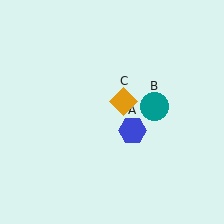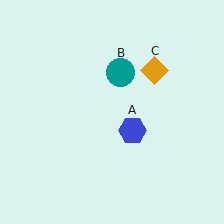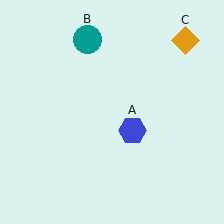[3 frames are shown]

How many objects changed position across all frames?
2 objects changed position: teal circle (object B), orange diamond (object C).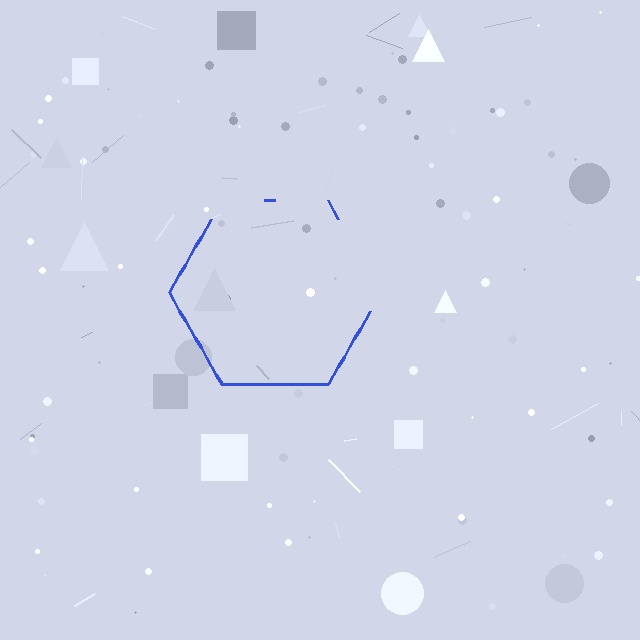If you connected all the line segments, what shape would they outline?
They would outline a hexagon.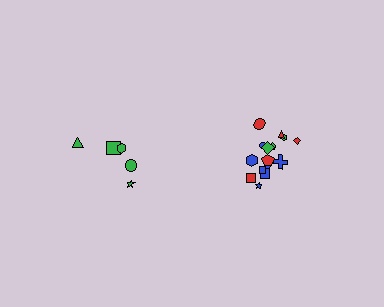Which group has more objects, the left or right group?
The right group.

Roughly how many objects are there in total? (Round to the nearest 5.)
Roughly 20 objects in total.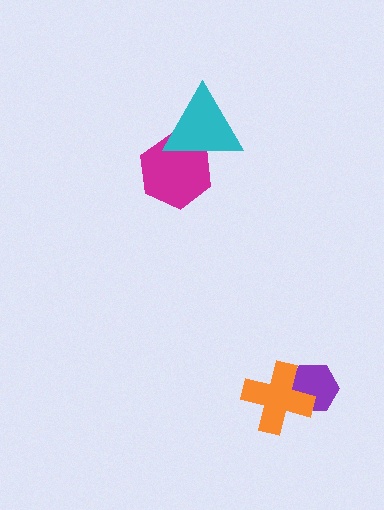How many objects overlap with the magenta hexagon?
1 object overlaps with the magenta hexagon.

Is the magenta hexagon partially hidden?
Yes, it is partially covered by another shape.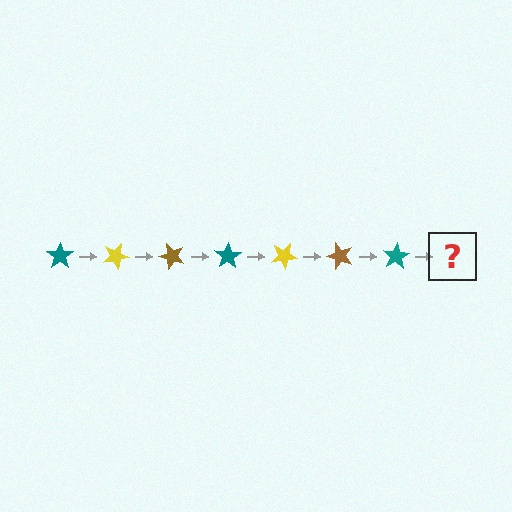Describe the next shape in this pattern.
It should be a yellow star, rotated 175 degrees from the start.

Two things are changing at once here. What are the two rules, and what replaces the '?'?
The two rules are that it rotates 25 degrees each step and the color cycles through teal, yellow, and brown. The '?' should be a yellow star, rotated 175 degrees from the start.